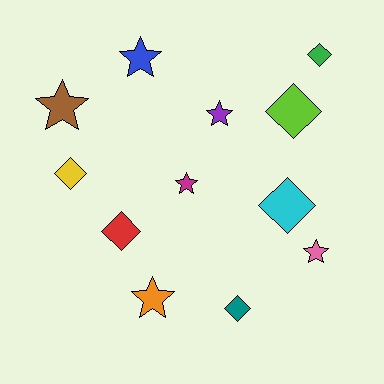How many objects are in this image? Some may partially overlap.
There are 12 objects.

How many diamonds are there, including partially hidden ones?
There are 6 diamonds.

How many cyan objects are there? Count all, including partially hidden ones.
There is 1 cyan object.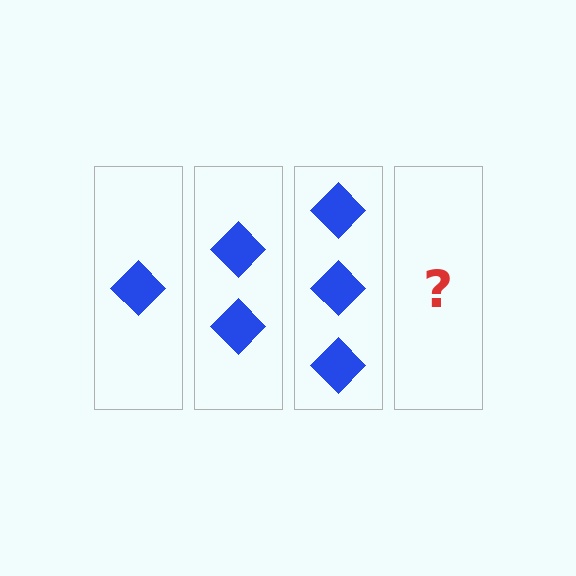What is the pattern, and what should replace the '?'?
The pattern is that each step adds one more diamond. The '?' should be 4 diamonds.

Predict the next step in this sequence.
The next step is 4 diamonds.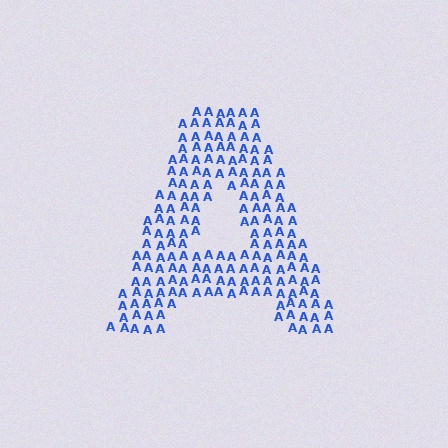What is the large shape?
The large shape is the letter A.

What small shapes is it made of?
It is made of small letter A's.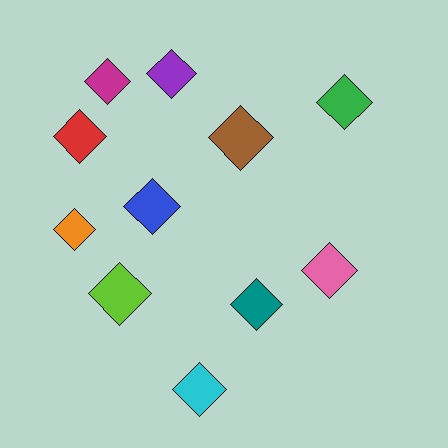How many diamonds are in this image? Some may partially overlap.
There are 11 diamonds.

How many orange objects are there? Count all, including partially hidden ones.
There is 1 orange object.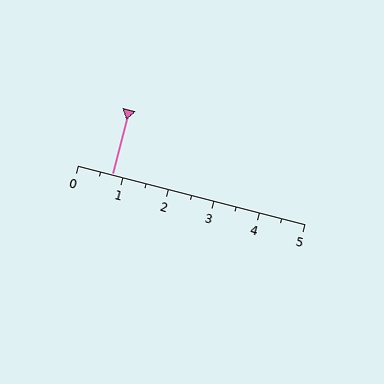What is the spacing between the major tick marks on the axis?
The major ticks are spaced 1 apart.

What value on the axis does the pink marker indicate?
The marker indicates approximately 0.8.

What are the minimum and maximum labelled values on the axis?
The axis runs from 0 to 5.